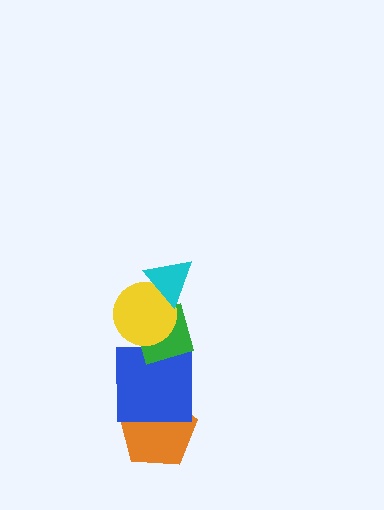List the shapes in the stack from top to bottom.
From top to bottom: the cyan triangle, the yellow circle, the green diamond, the blue square, the orange pentagon.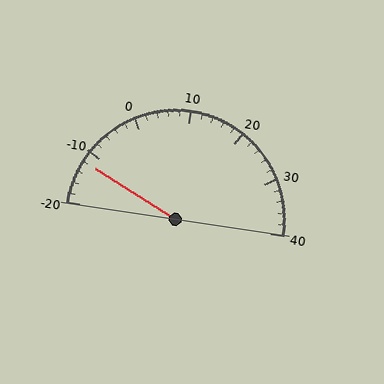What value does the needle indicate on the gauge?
The needle indicates approximately -12.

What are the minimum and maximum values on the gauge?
The gauge ranges from -20 to 40.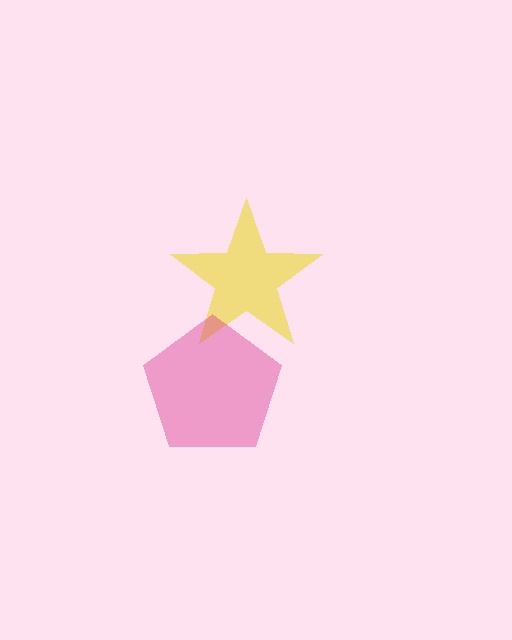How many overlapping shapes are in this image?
There are 2 overlapping shapes in the image.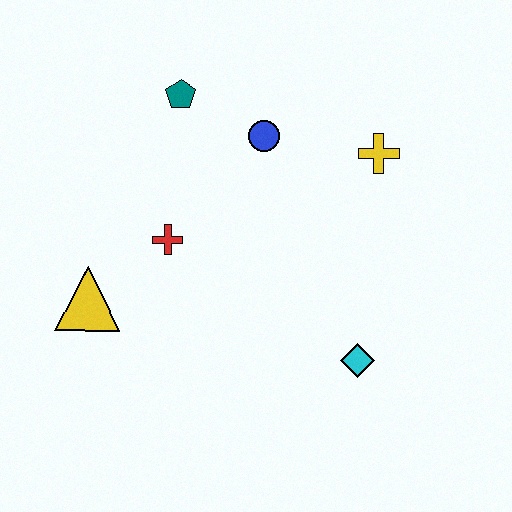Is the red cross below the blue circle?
Yes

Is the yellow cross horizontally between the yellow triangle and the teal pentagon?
No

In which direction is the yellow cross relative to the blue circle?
The yellow cross is to the right of the blue circle.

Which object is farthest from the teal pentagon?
The cyan diamond is farthest from the teal pentagon.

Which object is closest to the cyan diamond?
The yellow cross is closest to the cyan diamond.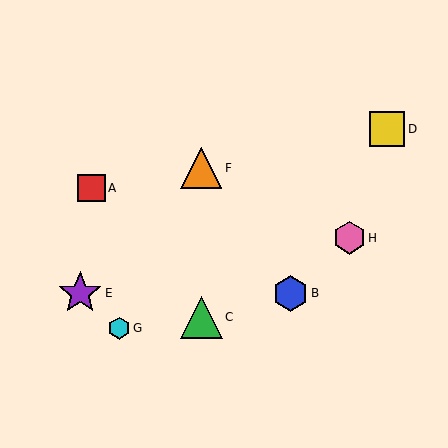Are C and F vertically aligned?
Yes, both are at x≈201.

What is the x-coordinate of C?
Object C is at x≈201.